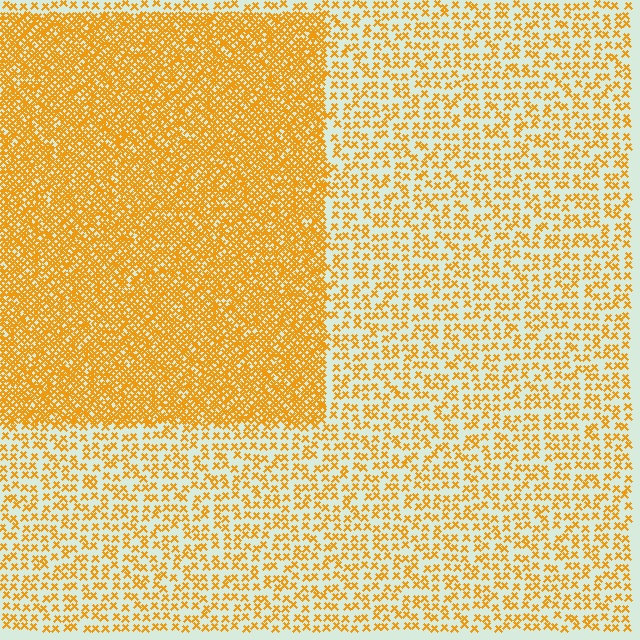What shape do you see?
I see a rectangle.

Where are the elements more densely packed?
The elements are more densely packed inside the rectangle boundary.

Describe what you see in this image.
The image contains small orange elements arranged at two different densities. A rectangle-shaped region is visible where the elements are more densely packed than the surrounding area.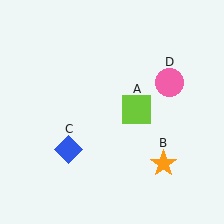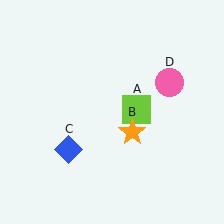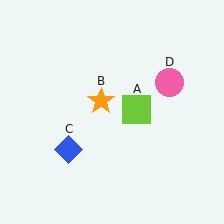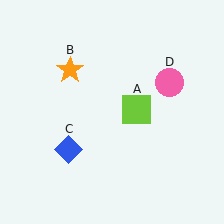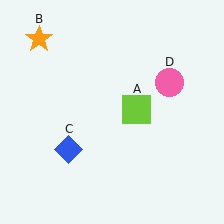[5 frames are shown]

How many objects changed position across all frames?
1 object changed position: orange star (object B).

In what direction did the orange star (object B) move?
The orange star (object B) moved up and to the left.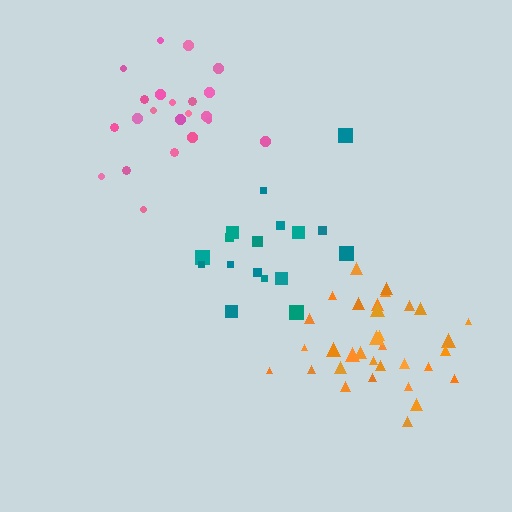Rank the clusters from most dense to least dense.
orange, pink, teal.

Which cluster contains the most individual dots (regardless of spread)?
Orange (34).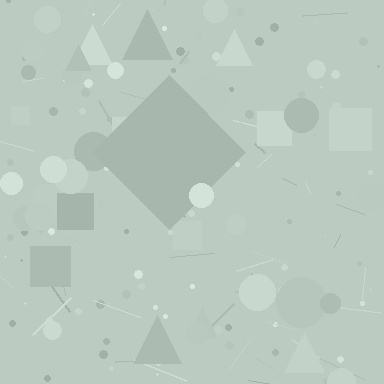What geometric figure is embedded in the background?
A diamond is embedded in the background.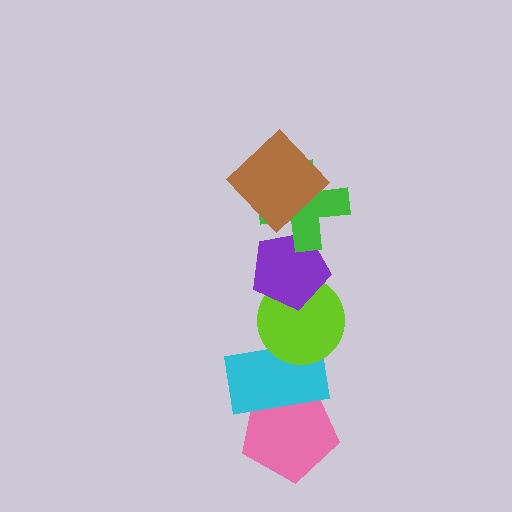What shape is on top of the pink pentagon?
The cyan rectangle is on top of the pink pentagon.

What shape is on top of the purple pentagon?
The green cross is on top of the purple pentagon.